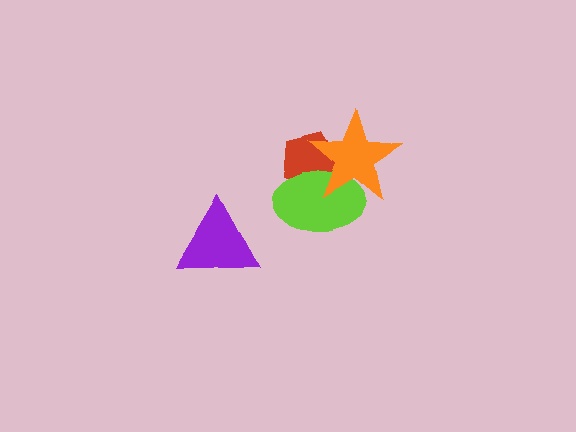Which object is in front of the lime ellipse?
The orange star is in front of the lime ellipse.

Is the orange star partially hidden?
No, no other shape covers it.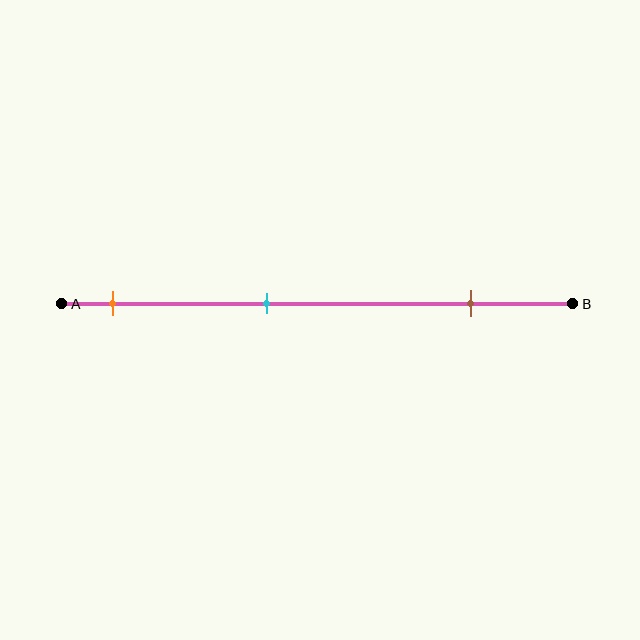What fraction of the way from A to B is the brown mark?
The brown mark is approximately 80% (0.8) of the way from A to B.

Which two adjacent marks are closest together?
The orange and cyan marks are the closest adjacent pair.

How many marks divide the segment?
There are 3 marks dividing the segment.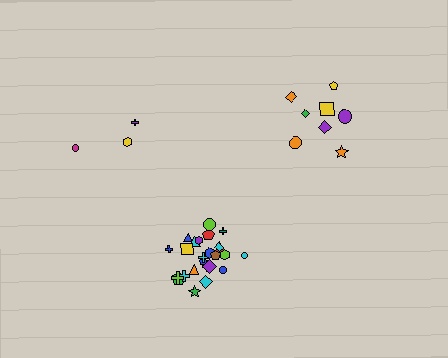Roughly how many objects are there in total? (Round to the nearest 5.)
Roughly 35 objects in total.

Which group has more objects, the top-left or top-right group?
The top-right group.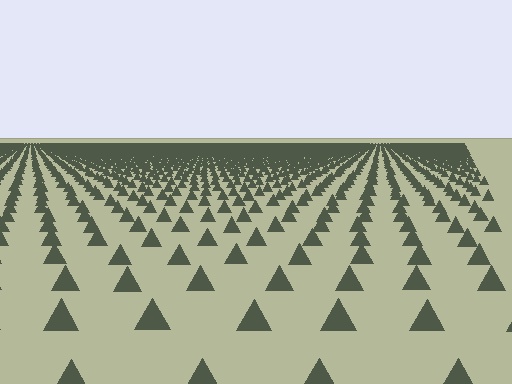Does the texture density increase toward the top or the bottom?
Density increases toward the top.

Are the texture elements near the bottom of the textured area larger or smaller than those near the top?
Larger. Near the bottom, elements are closer to the viewer and appear at a bigger on-screen size.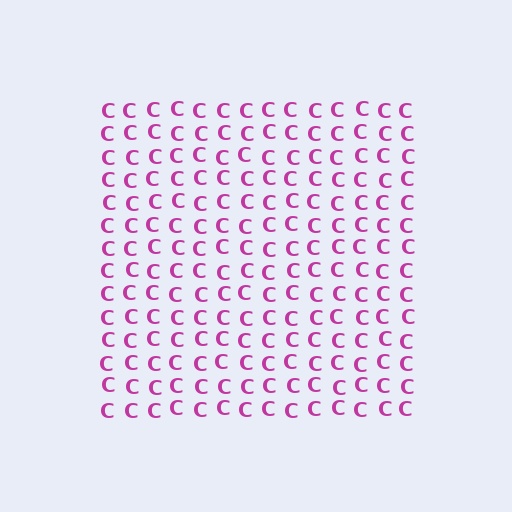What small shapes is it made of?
It is made of small letter C's.